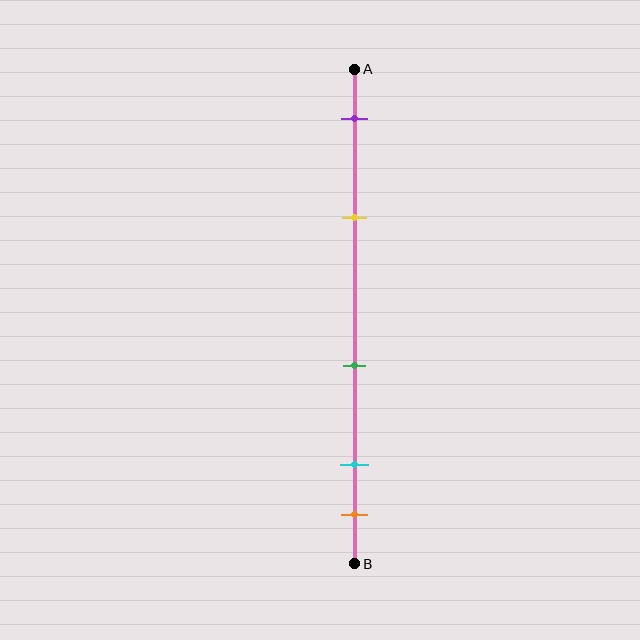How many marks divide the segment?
There are 5 marks dividing the segment.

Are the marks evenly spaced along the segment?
No, the marks are not evenly spaced.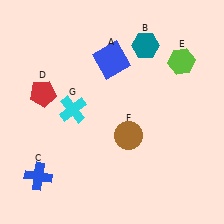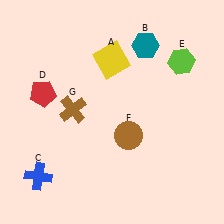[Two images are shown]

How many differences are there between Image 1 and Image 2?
There are 2 differences between the two images.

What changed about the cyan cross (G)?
In Image 1, G is cyan. In Image 2, it changed to brown.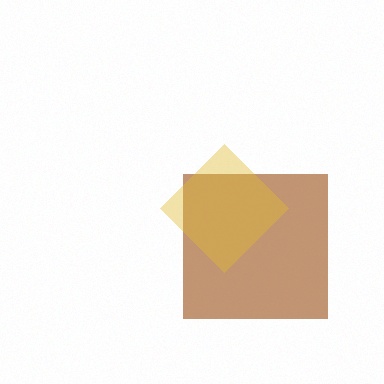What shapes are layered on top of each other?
The layered shapes are: a brown square, a yellow diamond.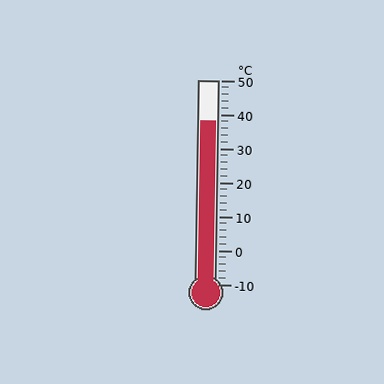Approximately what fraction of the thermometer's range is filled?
The thermometer is filled to approximately 80% of its range.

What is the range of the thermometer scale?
The thermometer scale ranges from -10°C to 50°C.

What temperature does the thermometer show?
The thermometer shows approximately 38°C.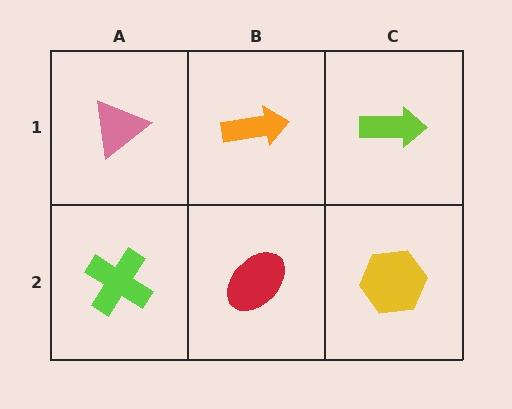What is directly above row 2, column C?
A lime arrow.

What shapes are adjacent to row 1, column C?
A yellow hexagon (row 2, column C), an orange arrow (row 1, column B).